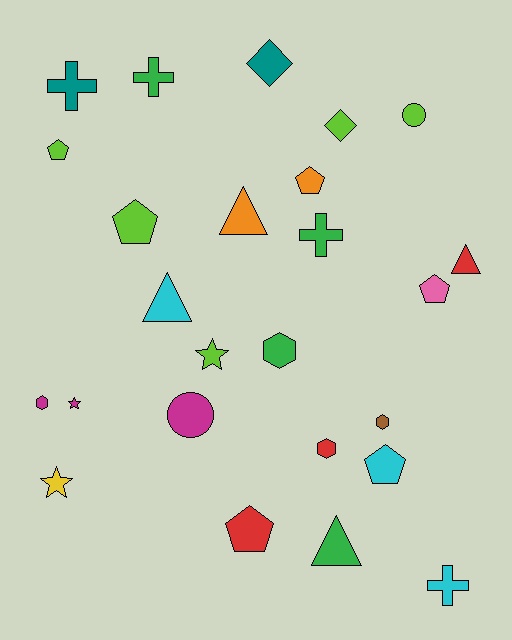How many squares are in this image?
There are no squares.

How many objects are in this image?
There are 25 objects.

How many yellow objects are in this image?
There is 1 yellow object.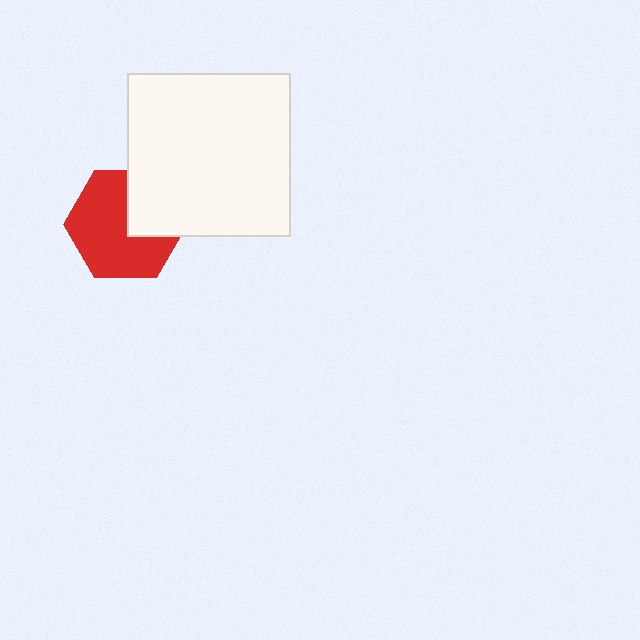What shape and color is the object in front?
The object in front is a white square.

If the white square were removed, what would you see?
You would see the complete red hexagon.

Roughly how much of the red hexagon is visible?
Most of it is visible (roughly 68%).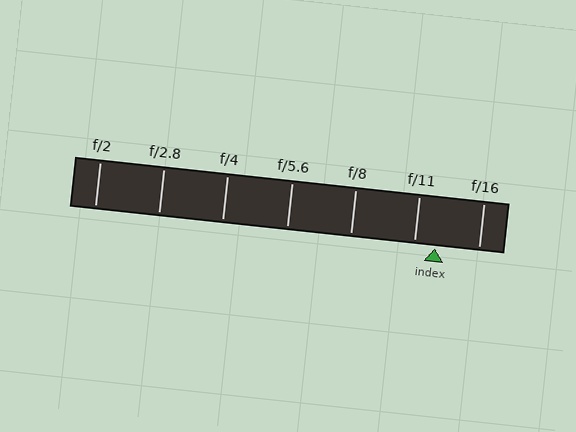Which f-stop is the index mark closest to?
The index mark is closest to f/11.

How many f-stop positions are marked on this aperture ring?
There are 7 f-stop positions marked.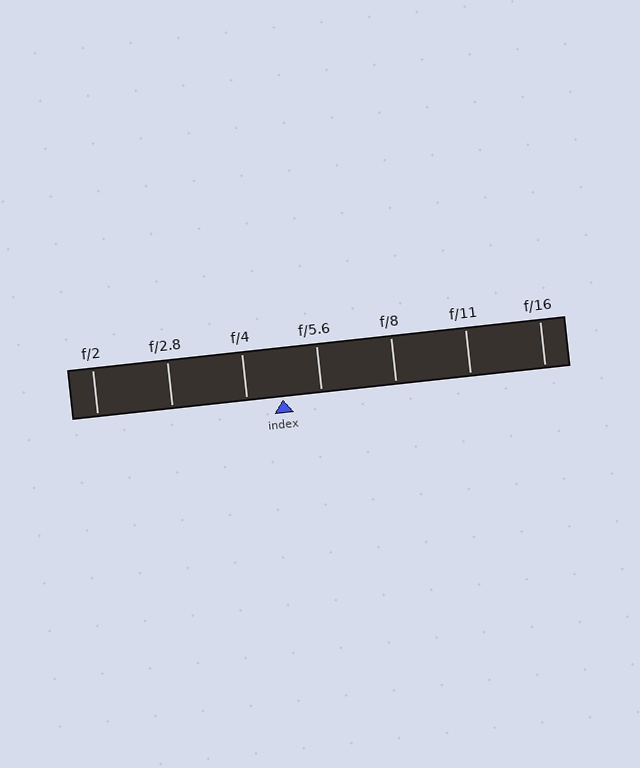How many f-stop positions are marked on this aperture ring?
There are 7 f-stop positions marked.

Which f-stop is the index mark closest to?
The index mark is closest to f/4.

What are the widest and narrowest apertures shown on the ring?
The widest aperture shown is f/2 and the narrowest is f/16.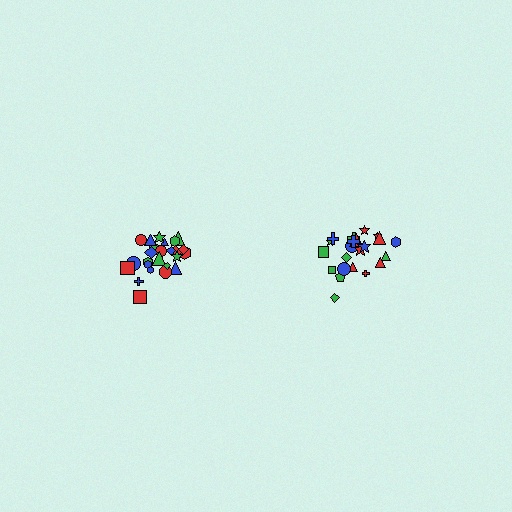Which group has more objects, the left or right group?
The left group.